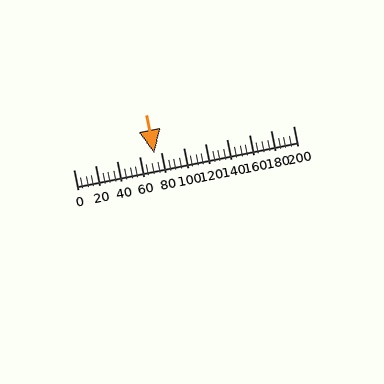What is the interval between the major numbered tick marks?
The major tick marks are spaced 20 units apart.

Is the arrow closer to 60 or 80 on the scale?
The arrow is closer to 80.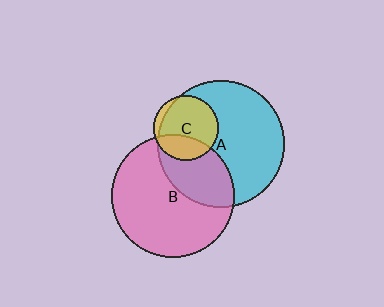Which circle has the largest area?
Circle A (cyan).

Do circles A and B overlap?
Yes.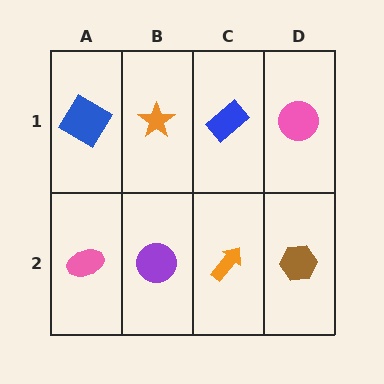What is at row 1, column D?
A pink circle.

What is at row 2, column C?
An orange arrow.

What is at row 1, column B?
An orange star.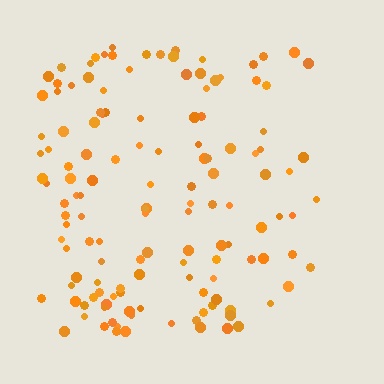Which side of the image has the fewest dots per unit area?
The right.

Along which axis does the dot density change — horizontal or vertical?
Horizontal.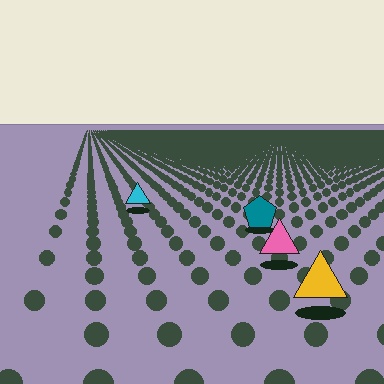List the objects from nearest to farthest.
From nearest to farthest: the yellow triangle, the pink triangle, the teal pentagon, the cyan triangle.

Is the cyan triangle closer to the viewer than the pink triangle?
No. The pink triangle is closer — you can tell from the texture gradient: the ground texture is coarser near it.